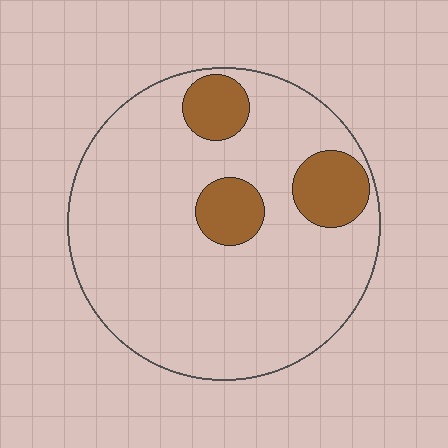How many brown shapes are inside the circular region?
3.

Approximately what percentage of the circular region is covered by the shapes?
Approximately 15%.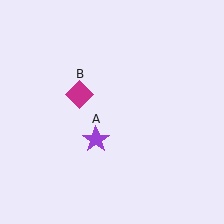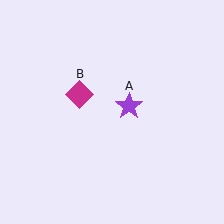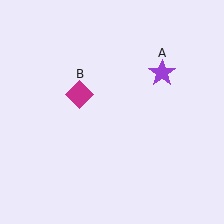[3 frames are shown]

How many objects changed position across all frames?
1 object changed position: purple star (object A).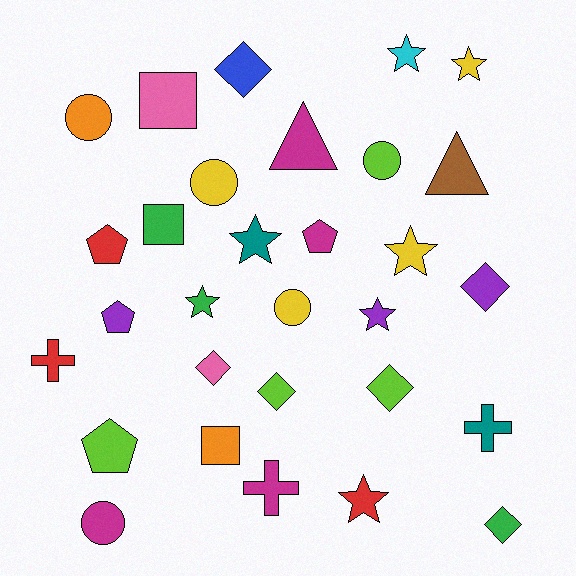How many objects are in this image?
There are 30 objects.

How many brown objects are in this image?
There is 1 brown object.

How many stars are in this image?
There are 7 stars.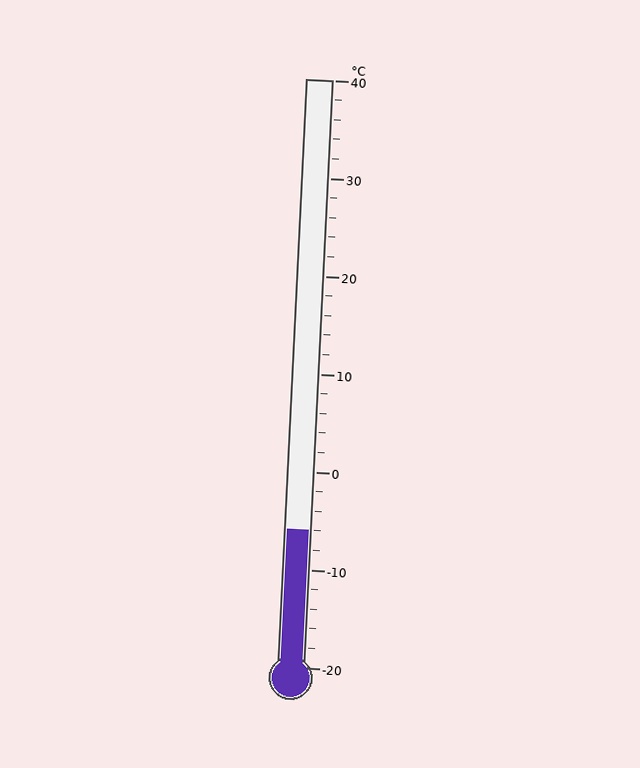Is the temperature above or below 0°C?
The temperature is below 0°C.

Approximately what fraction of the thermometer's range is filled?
The thermometer is filled to approximately 25% of its range.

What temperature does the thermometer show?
The thermometer shows approximately -6°C.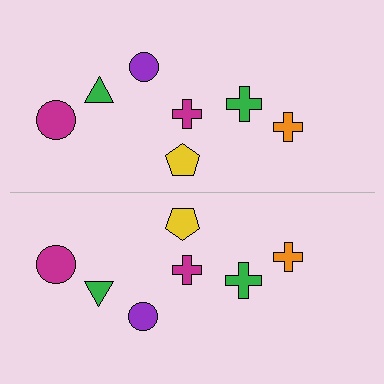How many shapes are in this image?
There are 14 shapes in this image.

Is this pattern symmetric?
Yes, this pattern has bilateral (reflection) symmetry.